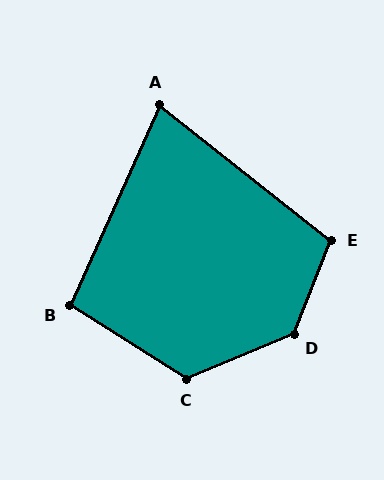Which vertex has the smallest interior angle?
A, at approximately 76 degrees.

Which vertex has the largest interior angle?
D, at approximately 134 degrees.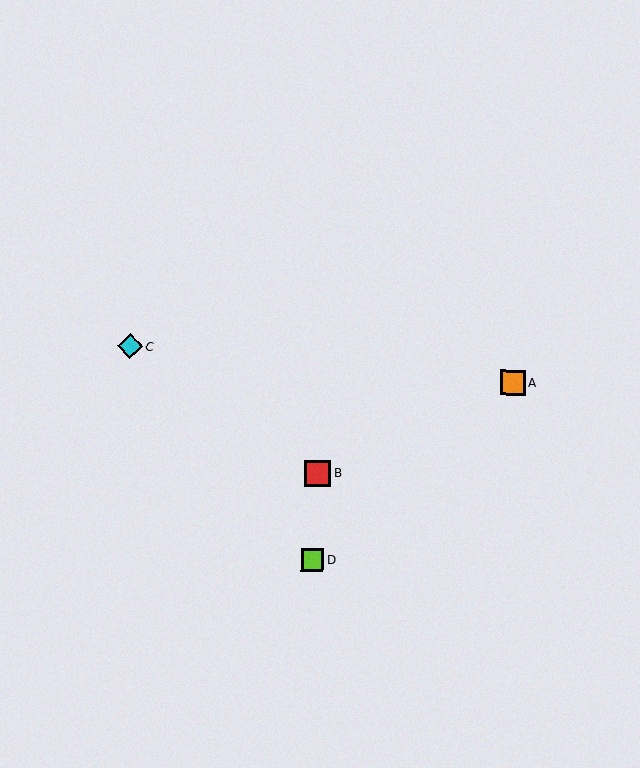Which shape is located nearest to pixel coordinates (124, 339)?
The cyan diamond (labeled C) at (130, 346) is nearest to that location.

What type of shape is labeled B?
Shape B is a red square.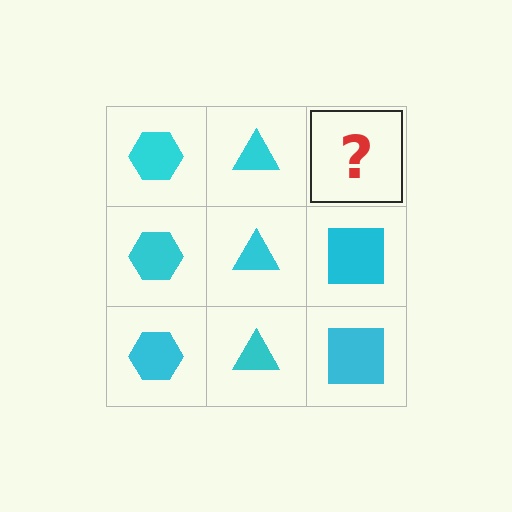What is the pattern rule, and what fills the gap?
The rule is that each column has a consistent shape. The gap should be filled with a cyan square.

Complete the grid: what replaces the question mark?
The question mark should be replaced with a cyan square.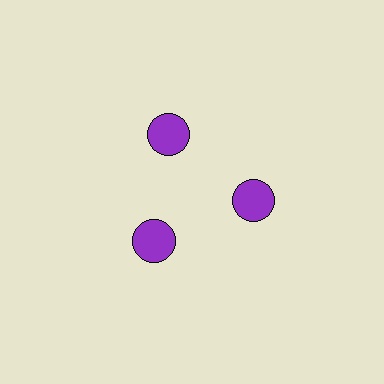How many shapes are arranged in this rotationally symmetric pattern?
There are 3 shapes, arranged in 3 groups of 1.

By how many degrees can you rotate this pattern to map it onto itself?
The pattern maps onto itself every 120 degrees of rotation.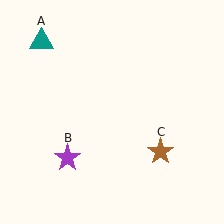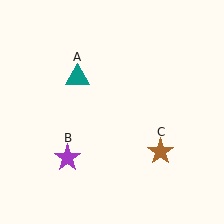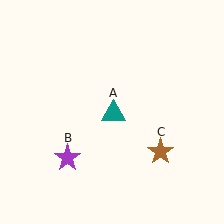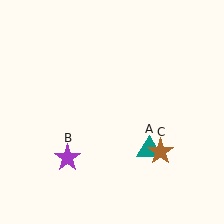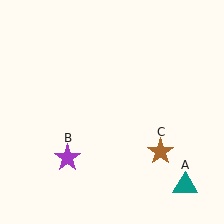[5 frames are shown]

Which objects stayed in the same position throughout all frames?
Purple star (object B) and brown star (object C) remained stationary.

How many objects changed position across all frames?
1 object changed position: teal triangle (object A).